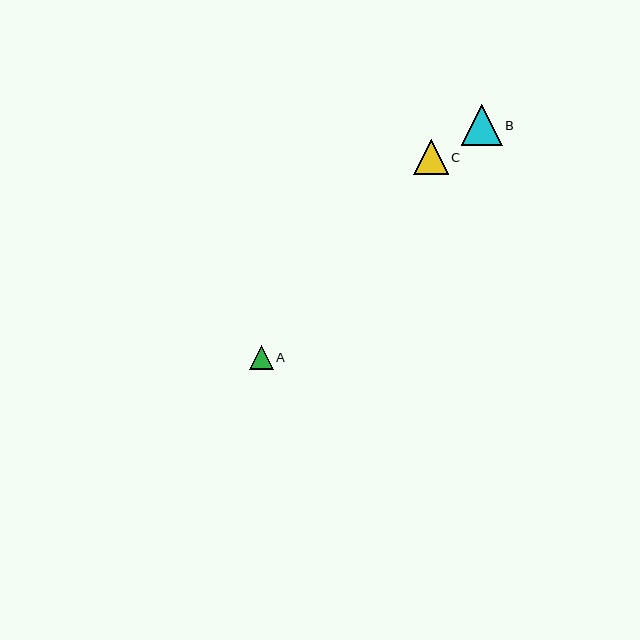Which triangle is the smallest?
Triangle A is the smallest with a size of approximately 24 pixels.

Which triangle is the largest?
Triangle B is the largest with a size of approximately 41 pixels.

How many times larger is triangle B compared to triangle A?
Triangle B is approximately 1.7 times the size of triangle A.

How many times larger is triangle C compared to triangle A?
Triangle C is approximately 1.5 times the size of triangle A.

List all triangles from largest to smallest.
From largest to smallest: B, C, A.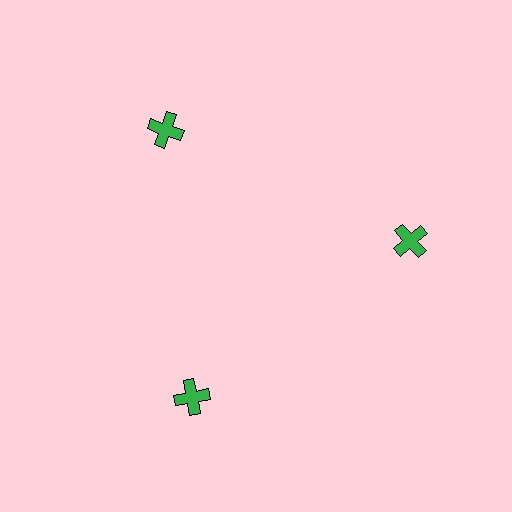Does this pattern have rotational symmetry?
Yes, this pattern has 3-fold rotational symmetry. It looks the same after rotating 120 degrees around the center.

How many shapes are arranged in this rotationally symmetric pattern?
There are 3 shapes, arranged in 3 groups of 1.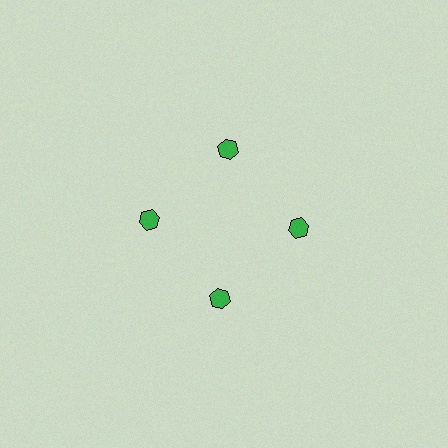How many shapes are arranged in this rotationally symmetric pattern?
There are 4 shapes, arranged in 4 groups of 1.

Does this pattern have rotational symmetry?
Yes, this pattern has 4-fold rotational symmetry. It looks the same after rotating 90 degrees around the center.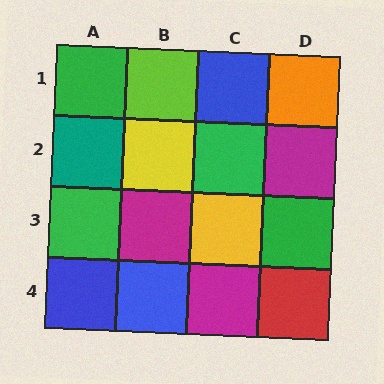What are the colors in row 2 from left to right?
Teal, yellow, green, magenta.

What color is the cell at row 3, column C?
Yellow.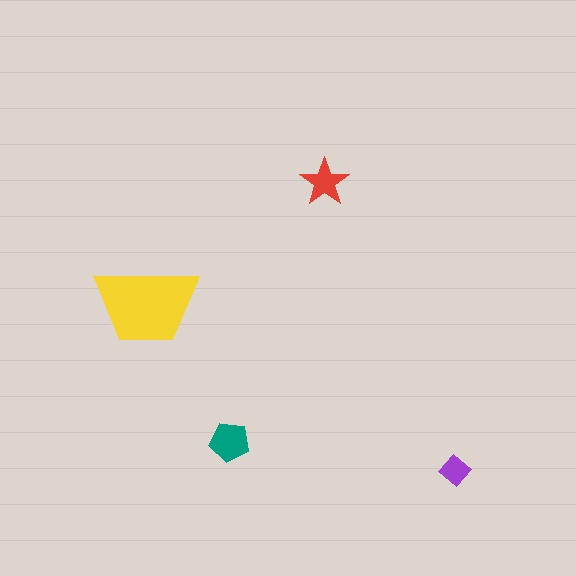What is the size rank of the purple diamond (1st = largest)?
4th.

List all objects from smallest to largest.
The purple diamond, the red star, the teal pentagon, the yellow trapezoid.